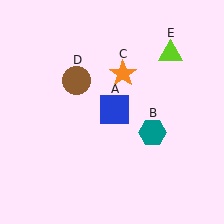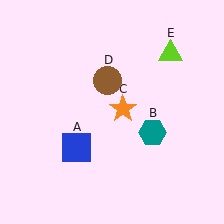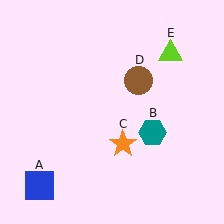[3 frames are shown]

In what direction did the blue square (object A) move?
The blue square (object A) moved down and to the left.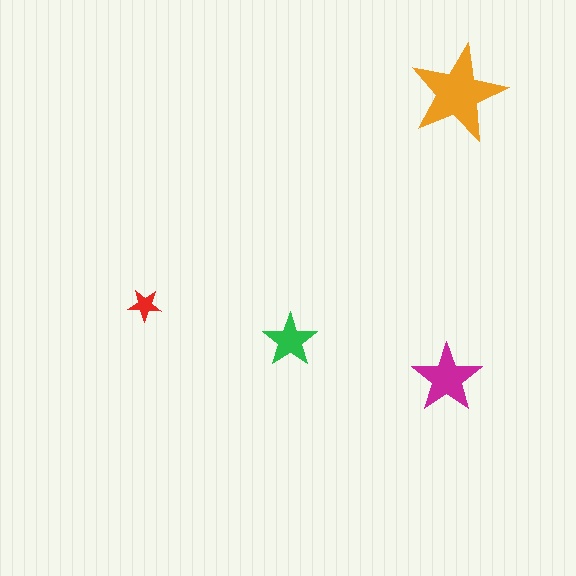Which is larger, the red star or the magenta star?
The magenta one.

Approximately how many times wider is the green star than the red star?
About 1.5 times wider.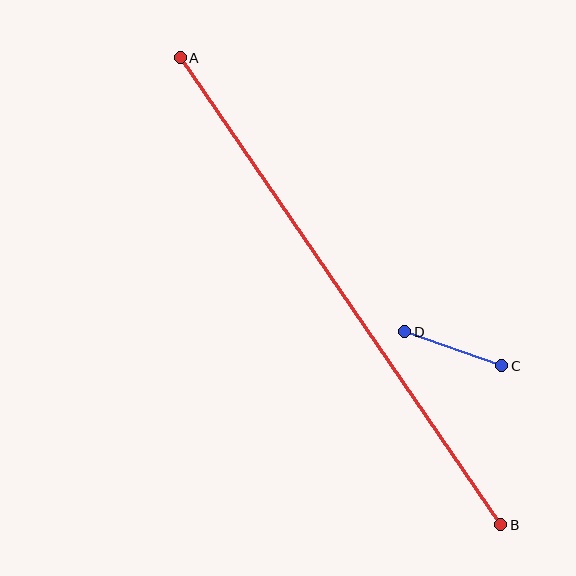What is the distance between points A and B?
The distance is approximately 566 pixels.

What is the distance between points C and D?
The distance is approximately 103 pixels.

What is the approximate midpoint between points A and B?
The midpoint is at approximately (340, 291) pixels.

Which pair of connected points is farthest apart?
Points A and B are farthest apart.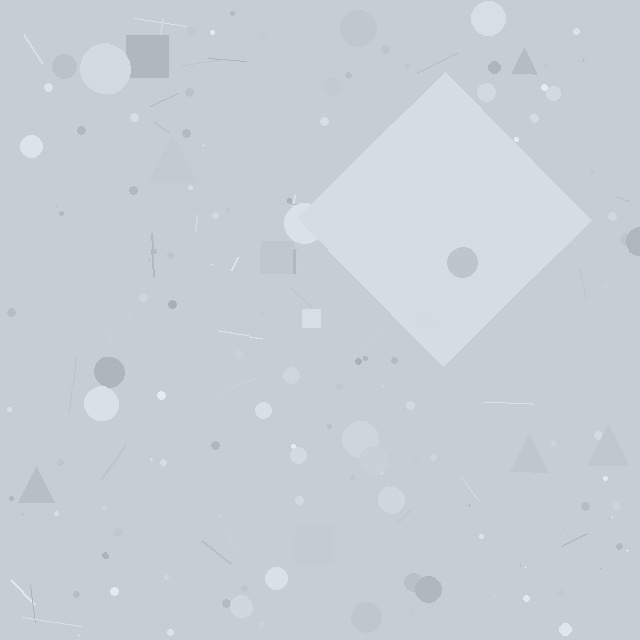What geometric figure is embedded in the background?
A diamond is embedded in the background.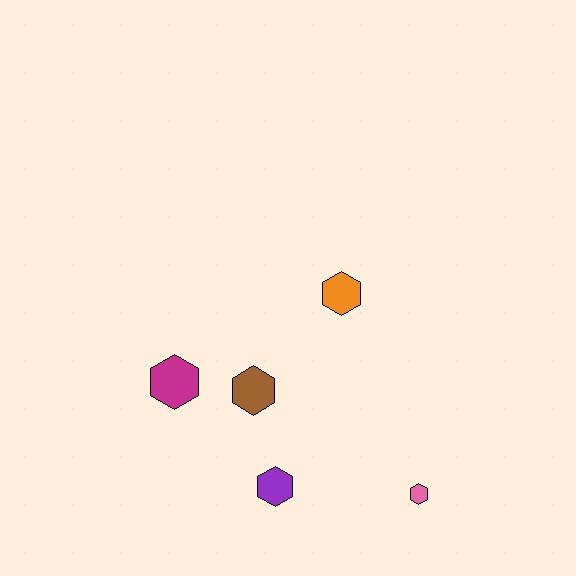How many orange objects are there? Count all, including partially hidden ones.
There is 1 orange object.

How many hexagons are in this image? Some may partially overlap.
There are 5 hexagons.